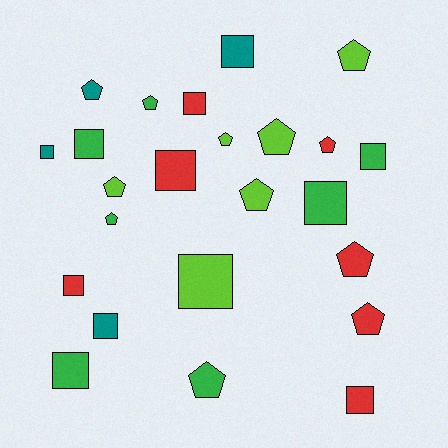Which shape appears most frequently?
Pentagon, with 12 objects.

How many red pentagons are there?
There are 3 red pentagons.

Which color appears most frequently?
Green, with 7 objects.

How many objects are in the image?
There are 24 objects.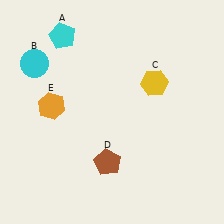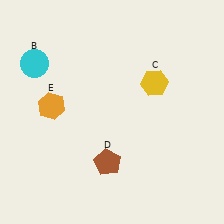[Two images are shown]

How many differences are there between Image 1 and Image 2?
There is 1 difference between the two images.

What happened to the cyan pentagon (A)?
The cyan pentagon (A) was removed in Image 2. It was in the top-left area of Image 1.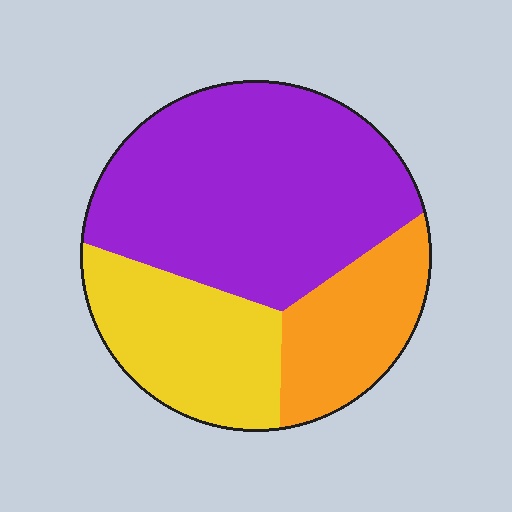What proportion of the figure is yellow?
Yellow takes up about one quarter (1/4) of the figure.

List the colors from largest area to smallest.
From largest to smallest: purple, yellow, orange.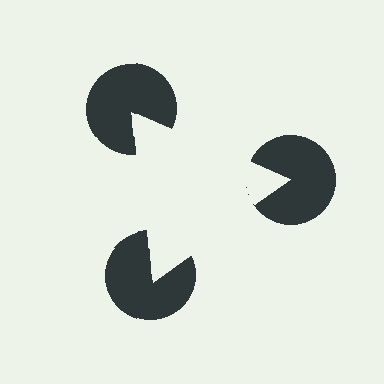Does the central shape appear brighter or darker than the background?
It typically appears slightly brighter than the background, even though no actual brightness change is drawn.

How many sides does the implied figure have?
3 sides.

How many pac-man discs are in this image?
There are 3 — one at each vertex of the illusory triangle.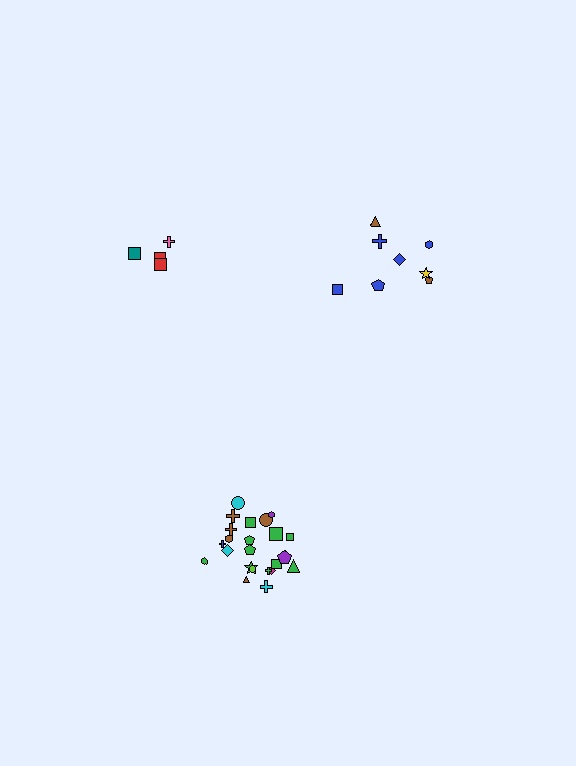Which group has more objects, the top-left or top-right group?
The top-right group.